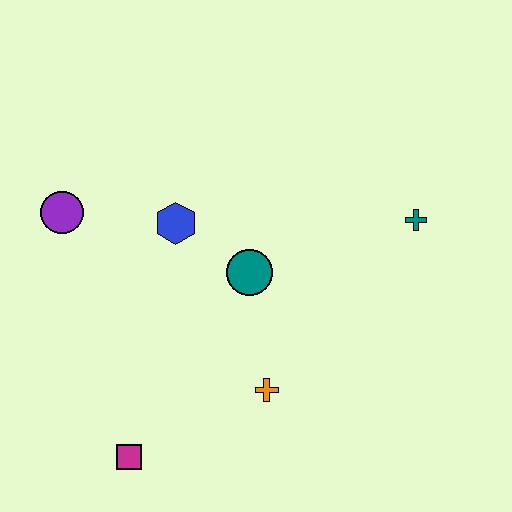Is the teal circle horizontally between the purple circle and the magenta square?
No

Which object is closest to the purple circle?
The blue hexagon is closest to the purple circle.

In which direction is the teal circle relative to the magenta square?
The teal circle is above the magenta square.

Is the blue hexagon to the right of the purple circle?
Yes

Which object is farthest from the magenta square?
The teal cross is farthest from the magenta square.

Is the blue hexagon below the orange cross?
No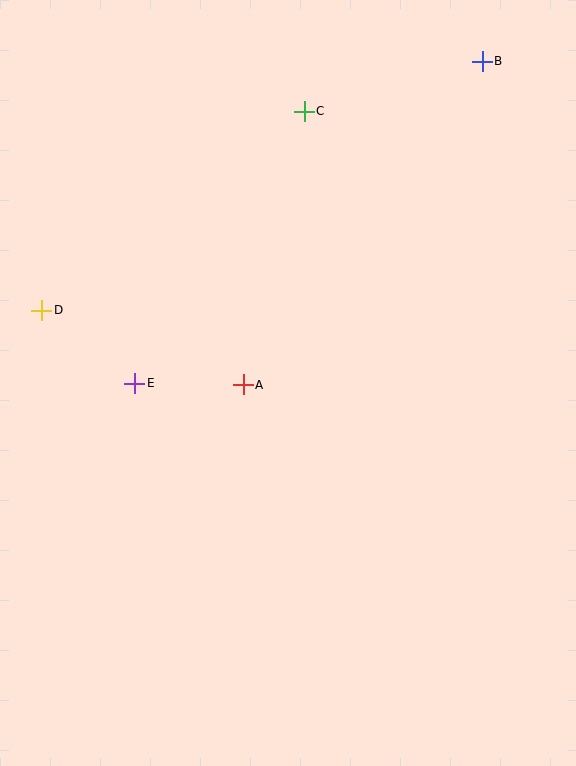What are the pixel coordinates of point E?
Point E is at (135, 383).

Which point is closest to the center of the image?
Point A at (243, 385) is closest to the center.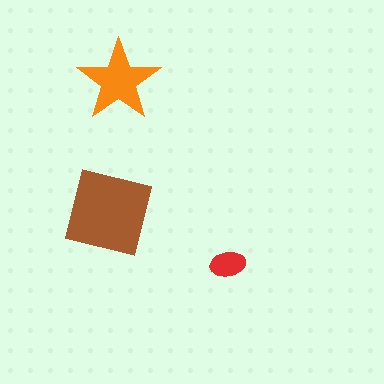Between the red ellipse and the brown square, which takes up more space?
The brown square.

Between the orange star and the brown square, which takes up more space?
The brown square.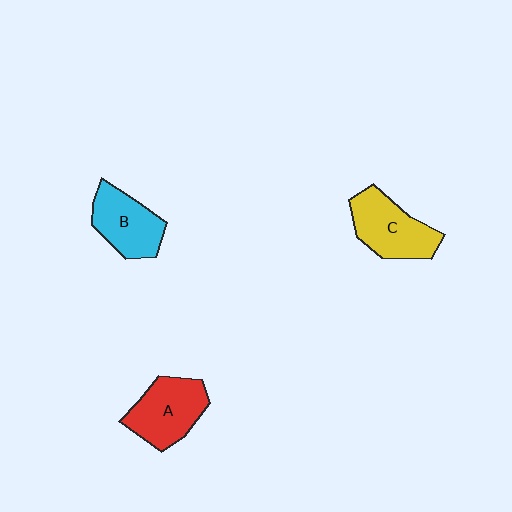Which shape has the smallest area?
Shape B (cyan).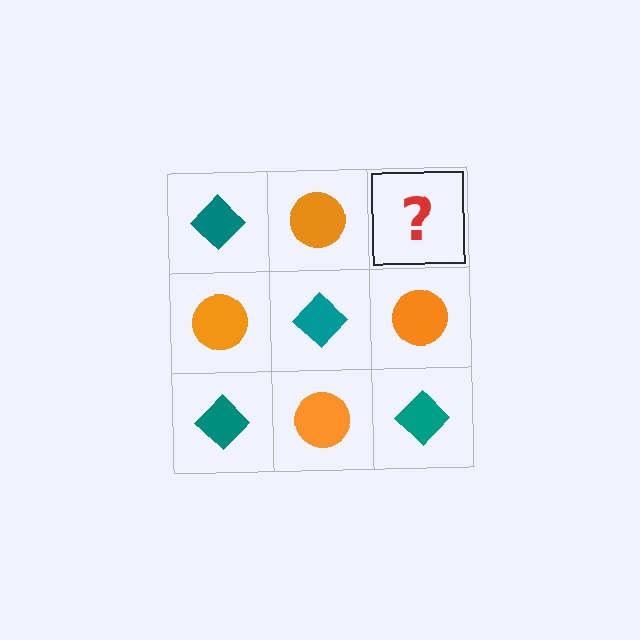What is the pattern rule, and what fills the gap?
The rule is that it alternates teal diamond and orange circle in a checkerboard pattern. The gap should be filled with a teal diamond.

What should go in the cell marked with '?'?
The missing cell should contain a teal diamond.